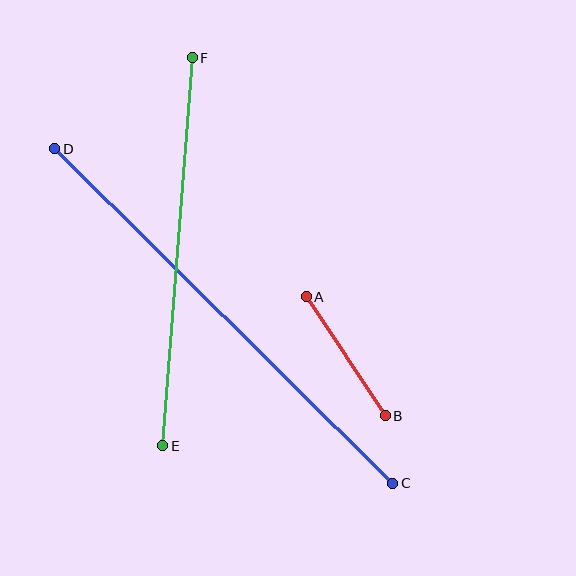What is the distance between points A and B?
The distance is approximately 143 pixels.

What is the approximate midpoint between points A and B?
The midpoint is at approximately (346, 356) pixels.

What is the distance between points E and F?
The distance is approximately 389 pixels.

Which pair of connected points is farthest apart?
Points C and D are farthest apart.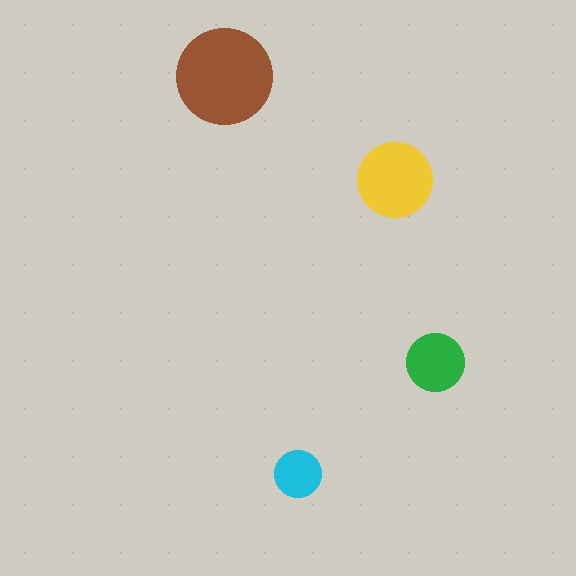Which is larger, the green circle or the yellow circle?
The yellow one.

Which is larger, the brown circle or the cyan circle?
The brown one.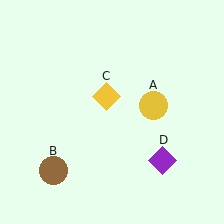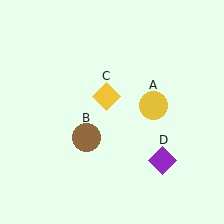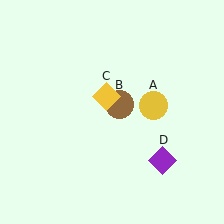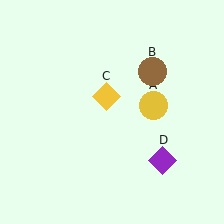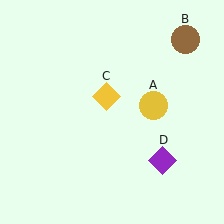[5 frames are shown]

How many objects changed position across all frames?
1 object changed position: brown circle (object B).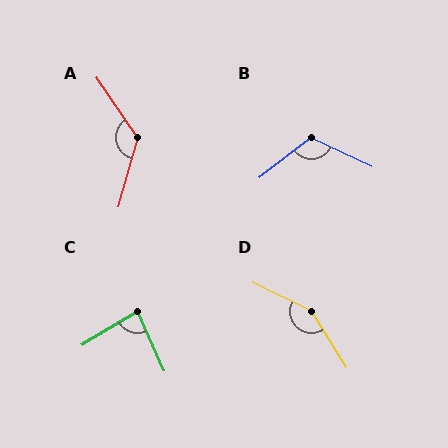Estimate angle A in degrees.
Approximately 130 degrees.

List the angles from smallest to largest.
C (83°), B (118°), A (130°), D (148°).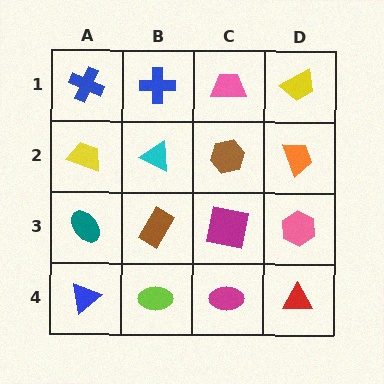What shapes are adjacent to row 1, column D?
An orange trapezoid (row 2, column D), a pink trapezoid (row 1, column C).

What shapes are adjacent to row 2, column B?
A blue cross (row 1, column B), a brown rectangle (row 3, column B), a yellow trapezoid (row 2, column A), a brown hexagon (row 2, column C).